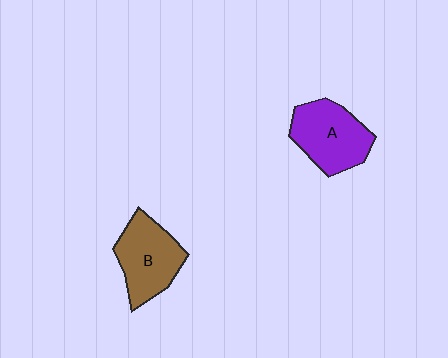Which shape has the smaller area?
Shape B (brown).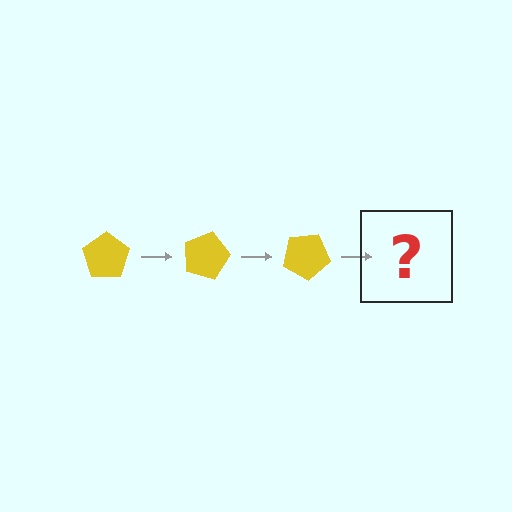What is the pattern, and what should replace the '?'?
The pattern is that the pentagon rotates 15 degrees each step. The '?' should be a yellow pentagon rotated 45 degrees.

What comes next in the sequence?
The next element should be a yellow pentagon rotated 45 degrees.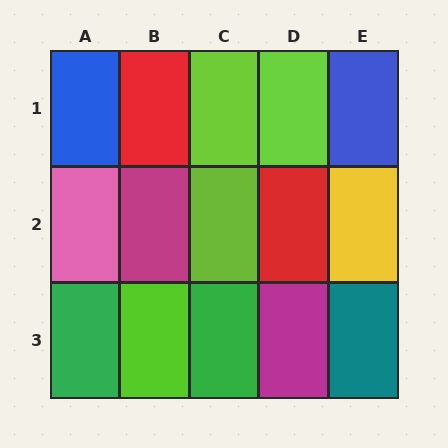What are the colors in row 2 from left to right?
Pink, magenta, lime, red, yellow.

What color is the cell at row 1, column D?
Lime.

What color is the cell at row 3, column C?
Green.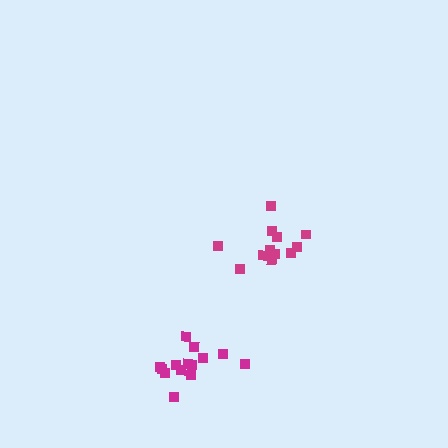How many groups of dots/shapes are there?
There are 2 groups.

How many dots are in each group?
Group 1: 14 dots, Group 2: 12 dots (26 total).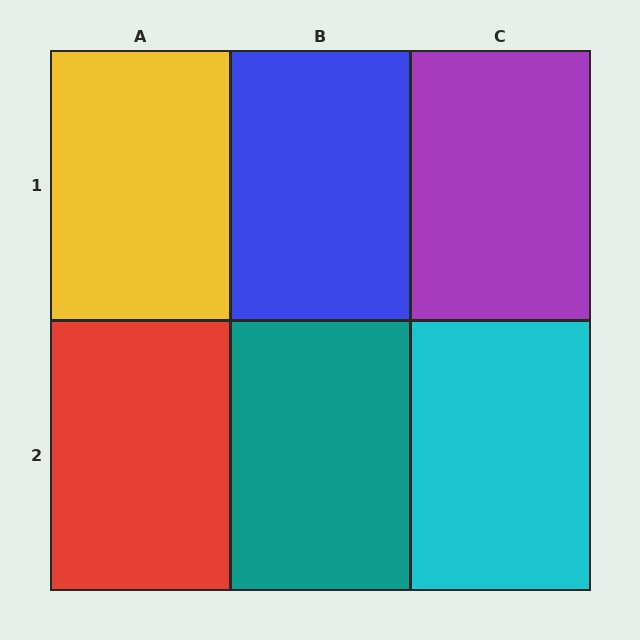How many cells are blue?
1 cell is blue.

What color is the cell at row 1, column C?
Purple.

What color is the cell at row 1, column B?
Blue.